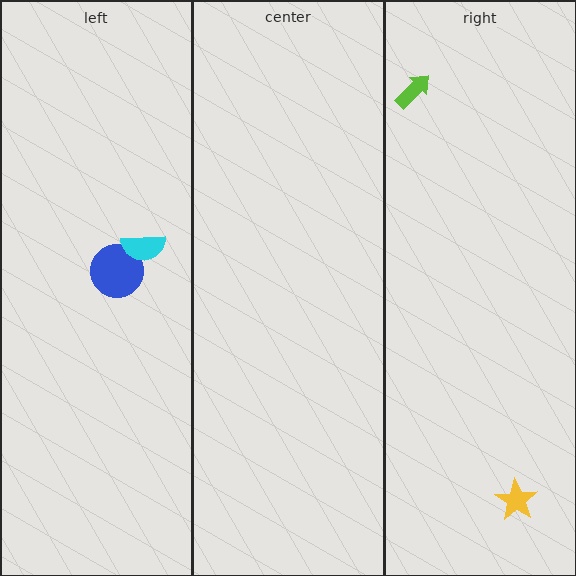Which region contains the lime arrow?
The right region.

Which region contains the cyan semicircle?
The left region.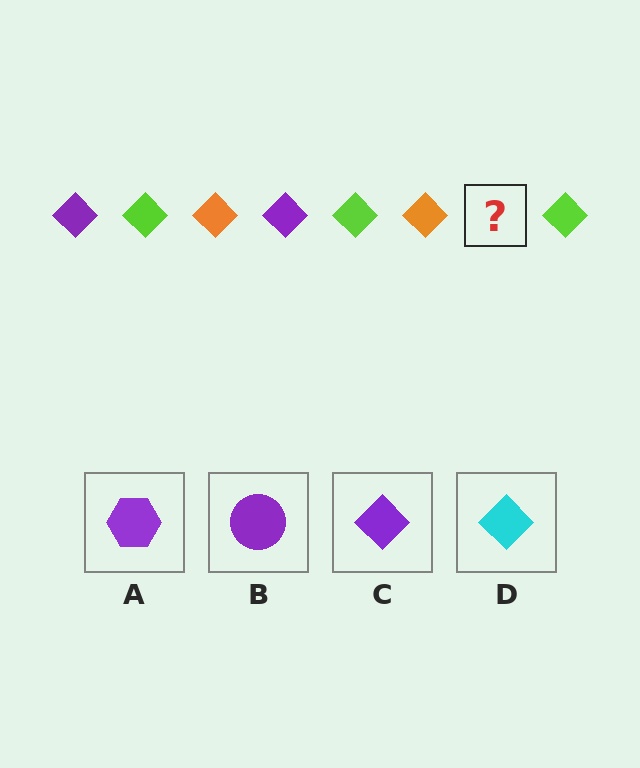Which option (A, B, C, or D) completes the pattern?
C.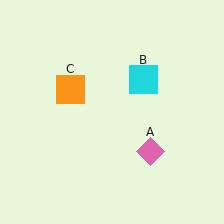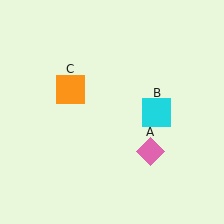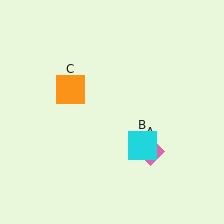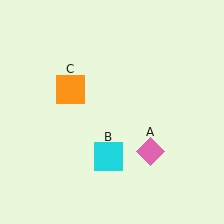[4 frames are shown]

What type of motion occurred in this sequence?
The cyan square (object B) rotated clockwise around the center of the scene.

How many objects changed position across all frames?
1 object changed position: cyan square (object B).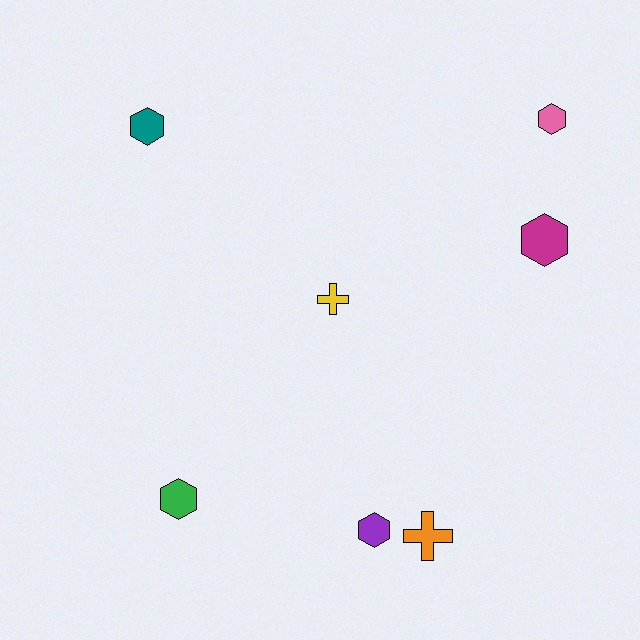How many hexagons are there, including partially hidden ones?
There are 5 hexagons.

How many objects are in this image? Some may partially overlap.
There are 7 objects.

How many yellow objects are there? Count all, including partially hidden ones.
There is 1 yellow object.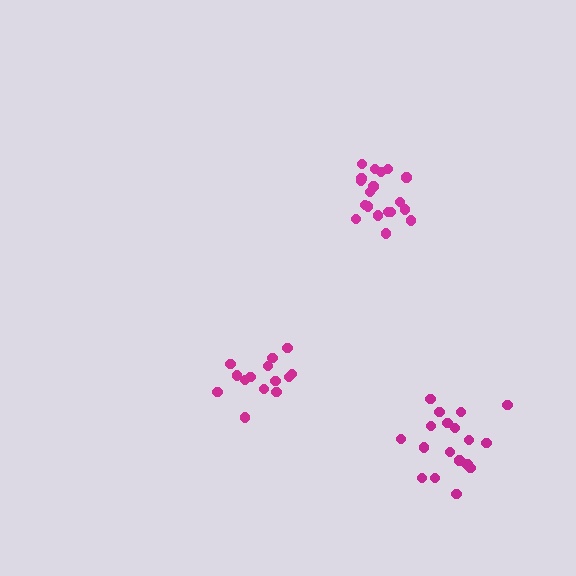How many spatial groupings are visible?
There are 3 spatial groupings.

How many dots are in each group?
Group 1: 18 dots, Group 2: 14 dots, Group 3: 19 dots (51 total).